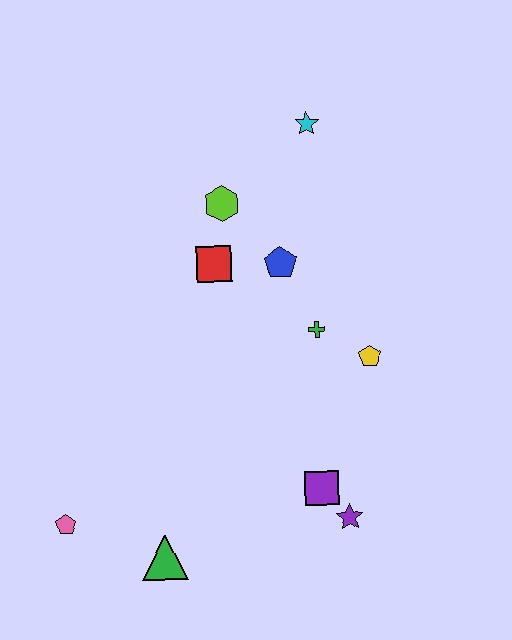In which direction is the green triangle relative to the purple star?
The green triangle is to the left of the purple star.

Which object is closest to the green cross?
The yellow pentagon is closest to the green cross.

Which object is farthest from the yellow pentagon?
The pink pentagon is farthest from the yellow pentagon.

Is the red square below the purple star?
No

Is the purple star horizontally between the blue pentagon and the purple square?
No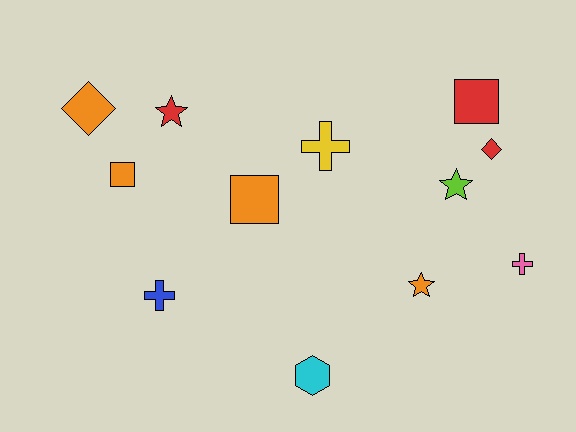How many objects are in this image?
There are 12 objects.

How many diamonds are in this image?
There are 2 diamonds.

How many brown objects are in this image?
There are no brown objects.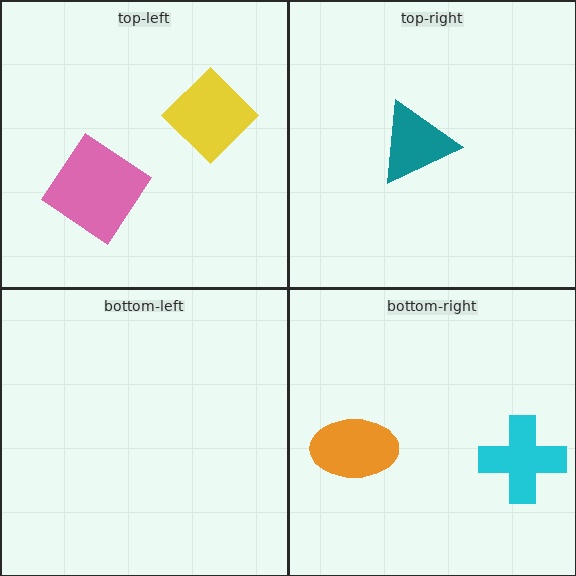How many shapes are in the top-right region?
1.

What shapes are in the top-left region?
The pink diamond, the yellow diamond.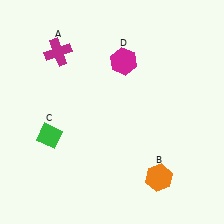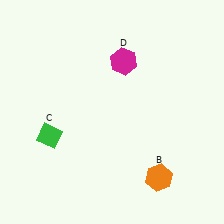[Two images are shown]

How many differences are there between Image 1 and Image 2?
There is 1 difference between the two images.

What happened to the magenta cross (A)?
The magenta cross (A) was removed in Image 2. It was in the top-left area of Image 1.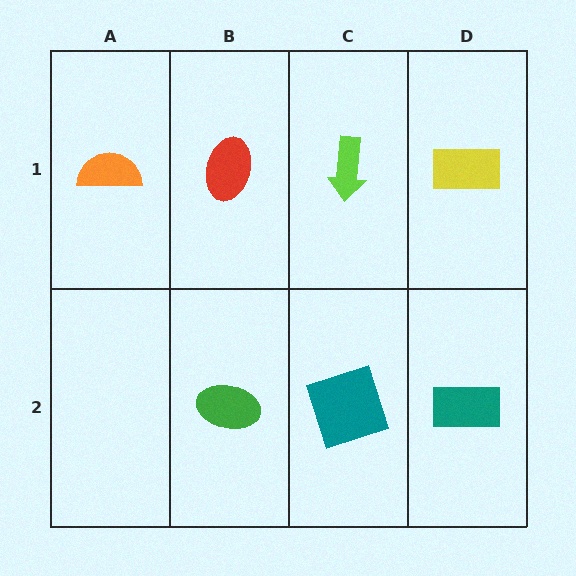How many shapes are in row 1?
4 shapes.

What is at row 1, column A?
An orange semicircle.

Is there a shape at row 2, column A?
No, that cell is empty.